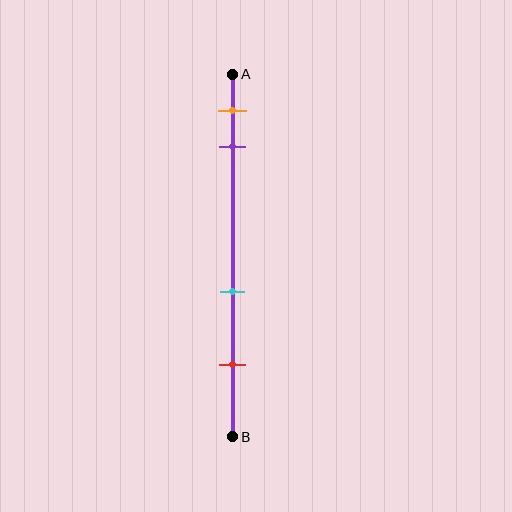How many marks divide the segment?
There are 4 marks dividing the segment.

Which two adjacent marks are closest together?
The orange and purple marks are the closest adjacent pair.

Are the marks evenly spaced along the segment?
No, the marks are not evenly spaced.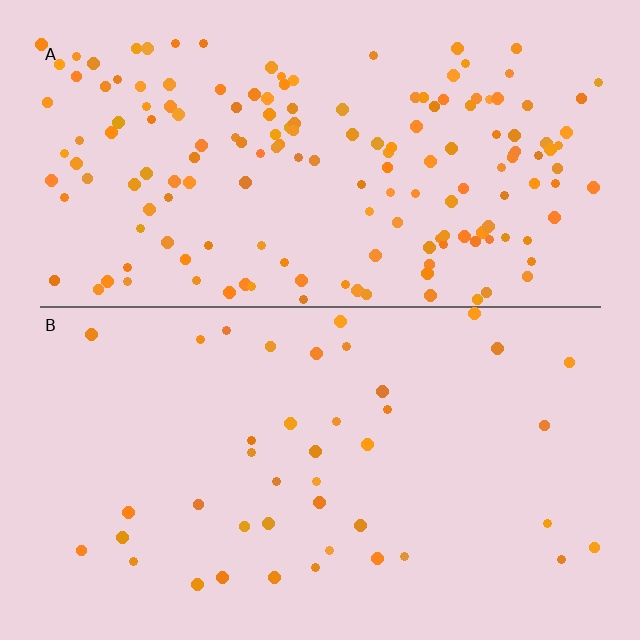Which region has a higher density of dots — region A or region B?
A (the top).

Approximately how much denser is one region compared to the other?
Approximately 4.0× — region A over region B.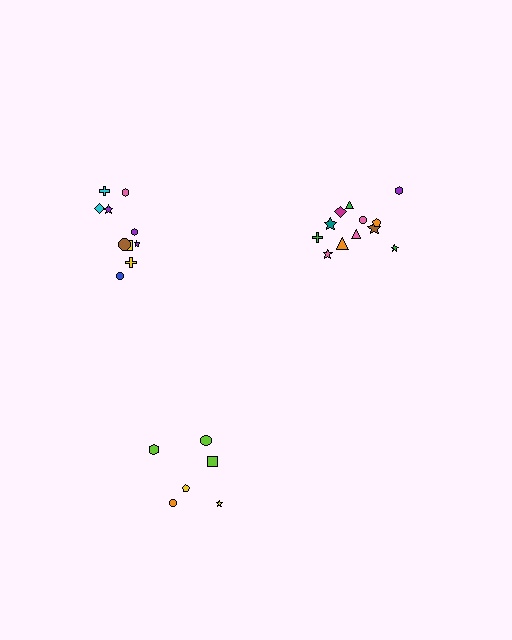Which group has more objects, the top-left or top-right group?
The top-right group.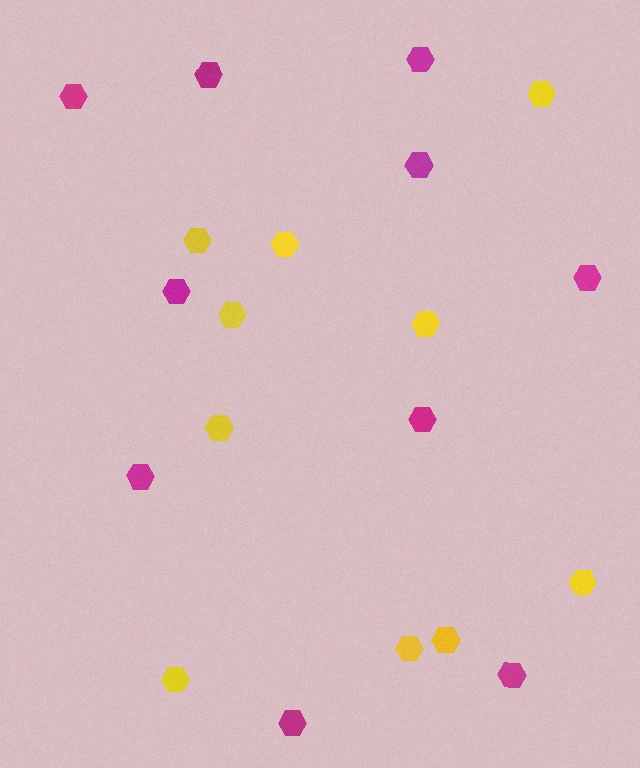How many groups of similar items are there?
There are 2 groups: one group of yellow hexagons (10) and one group of magenta hexagons (10).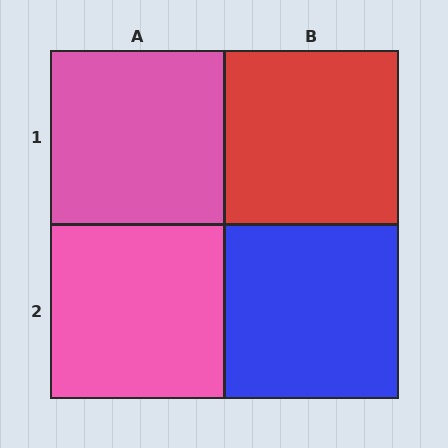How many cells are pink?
2 cells are pink.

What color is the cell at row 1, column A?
Pink.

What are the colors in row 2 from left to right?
Pink, blue.